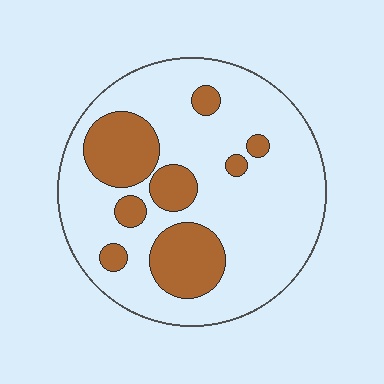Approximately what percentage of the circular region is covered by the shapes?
Approximately 25%.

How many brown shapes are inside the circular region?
8.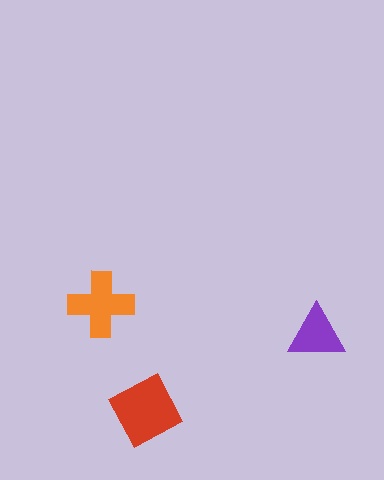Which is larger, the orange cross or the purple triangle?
The orange cross.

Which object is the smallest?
The purple triangle.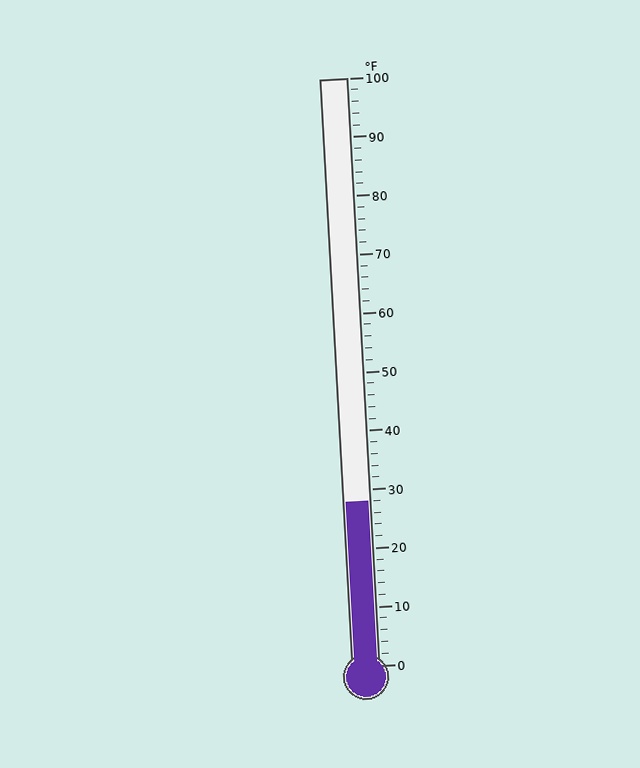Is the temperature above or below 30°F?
The temperature is below 30°F.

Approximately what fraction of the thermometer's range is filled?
The thermometer is filled to approximately 30% of its range.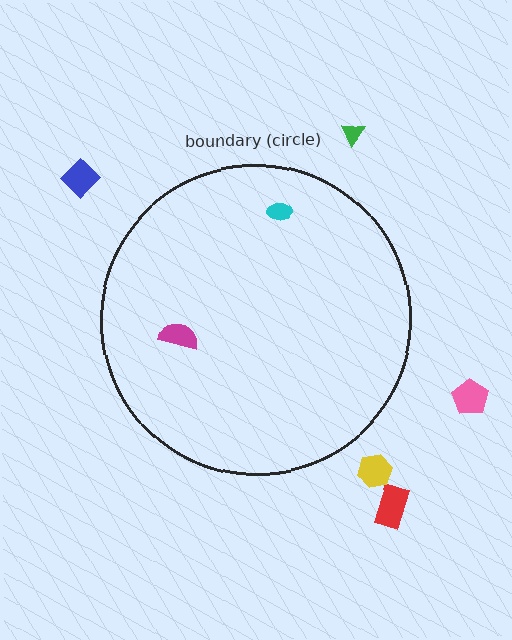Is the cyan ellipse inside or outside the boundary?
Inside.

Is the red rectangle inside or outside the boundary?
Outside.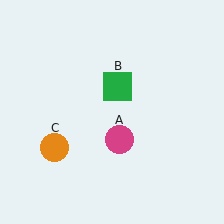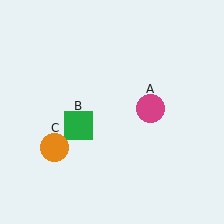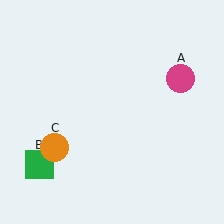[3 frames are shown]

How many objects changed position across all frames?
2 objects changed position: magenta circle (object A), green square (object B).